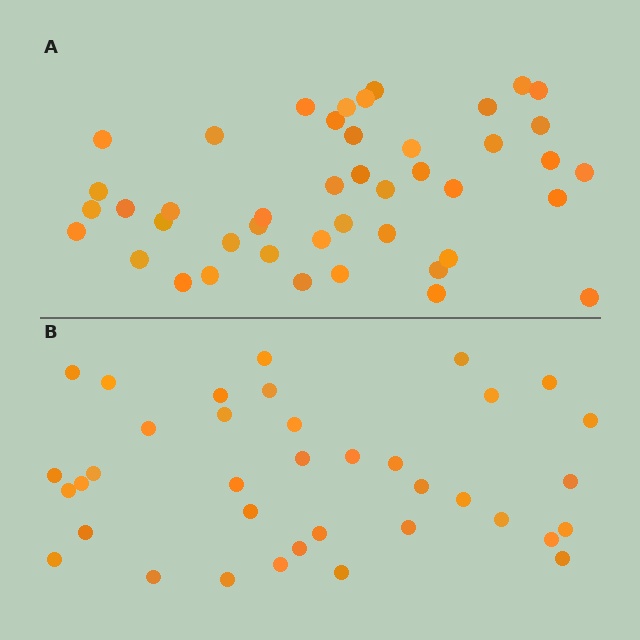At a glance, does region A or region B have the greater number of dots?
Region A (the top region) has more dots.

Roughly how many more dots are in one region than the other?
Region A has roughly 8 or so more dots than region B.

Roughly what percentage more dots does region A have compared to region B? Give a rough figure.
About 20% more.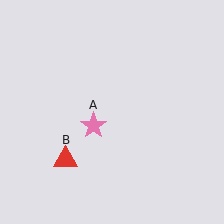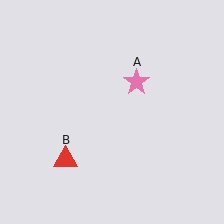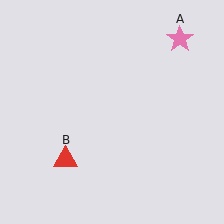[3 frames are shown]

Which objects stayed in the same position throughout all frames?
Red triangle (object B) remained stationary.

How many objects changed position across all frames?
1 object changed position: pink star (object A).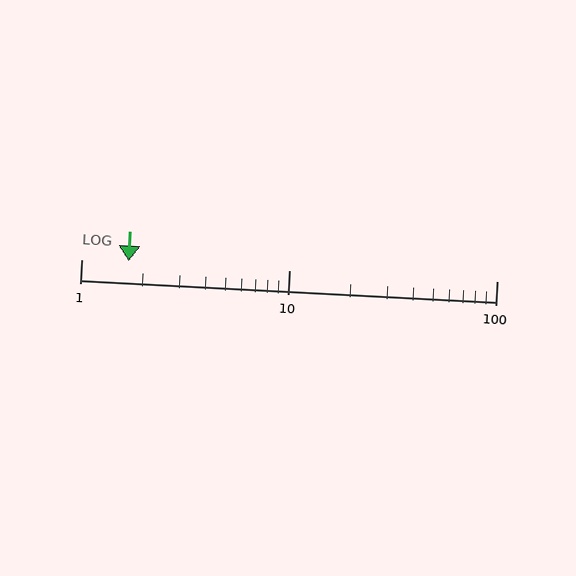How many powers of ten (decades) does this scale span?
The scale spans 2 decades, from 1 to 100.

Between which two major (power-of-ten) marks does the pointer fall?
The pointer is between 1 and 10.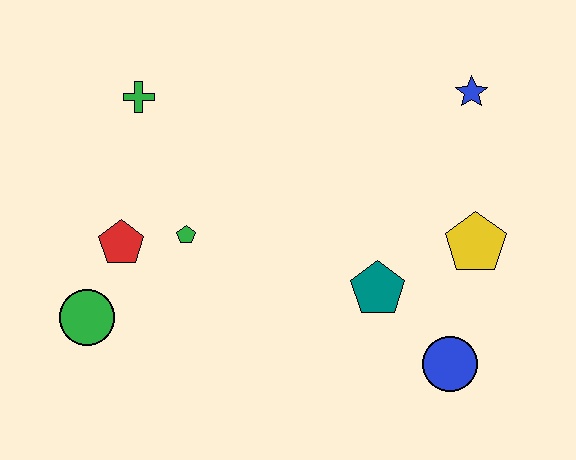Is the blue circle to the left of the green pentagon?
No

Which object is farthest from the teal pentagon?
The green cross is farthest from the teal pentagon.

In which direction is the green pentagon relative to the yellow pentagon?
The green pentagon is to the left of the yellow pentagon.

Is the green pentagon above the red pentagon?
Yes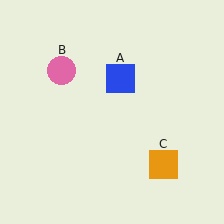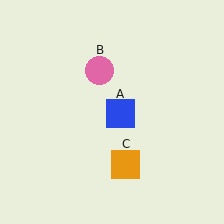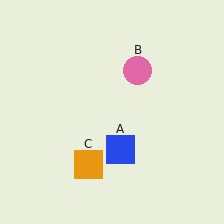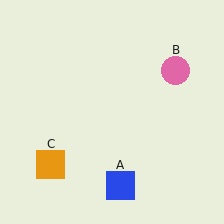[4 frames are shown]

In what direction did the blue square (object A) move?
The blue square (object A) moved down.